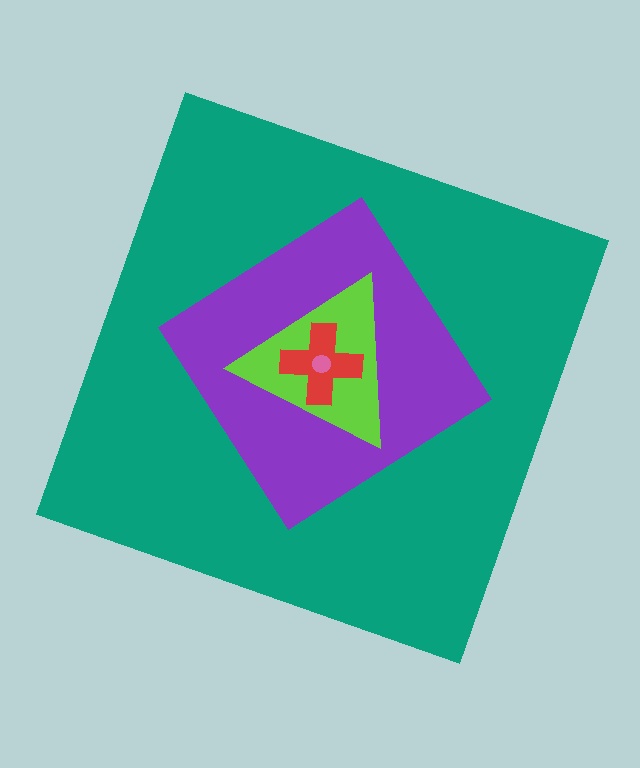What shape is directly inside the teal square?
The purple diamond.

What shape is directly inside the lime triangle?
The red cross.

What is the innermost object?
The pink circle.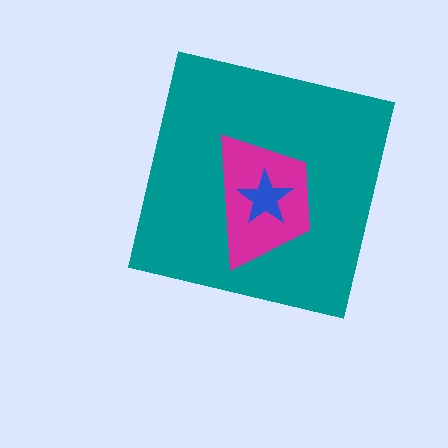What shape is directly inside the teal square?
The magenta trapezoid.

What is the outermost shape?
The teal square.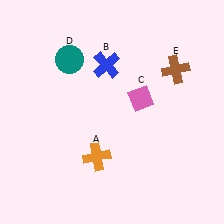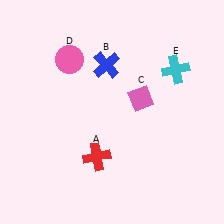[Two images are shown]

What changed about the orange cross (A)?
In Image 1, A is orange. In Image 2, it changed to red.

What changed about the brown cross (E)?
In Image 1, E is brown. In Image 2, it changed to cyan.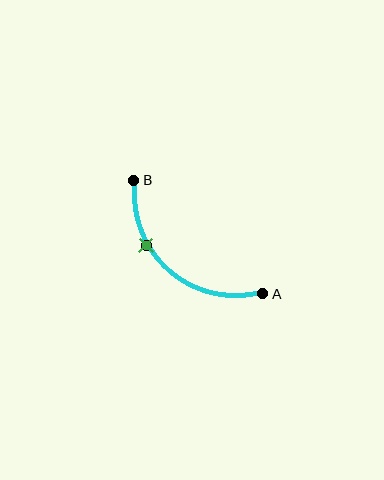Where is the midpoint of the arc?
The arc midpoint is the point on the curve farthest from the straight line joining A and B. It sits below and to the left of that line.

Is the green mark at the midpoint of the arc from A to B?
No. The green mark lies on the arc but is closer to endpoint B. The arc midpoint would be at the point on the curve equidistant along the arc from both A and B.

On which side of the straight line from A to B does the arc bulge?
The arc bulges below and to the left of the straight line connecting A and B.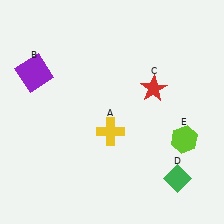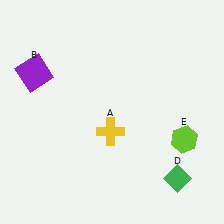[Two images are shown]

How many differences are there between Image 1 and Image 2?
There is 1 difference between the two images.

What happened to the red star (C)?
The red star (C) was removed in Image 2. It was in the top-right area of Image 1.